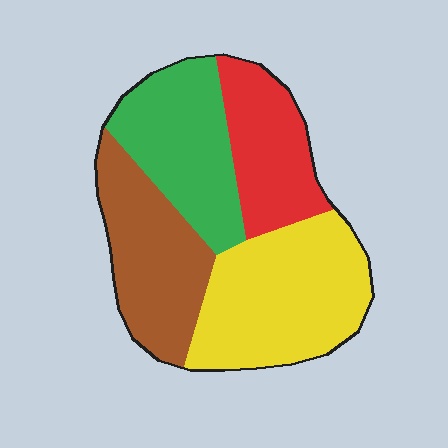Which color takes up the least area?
Red, at roughly 20%.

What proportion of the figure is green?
Green covers 24% of the figure.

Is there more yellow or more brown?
Yellow.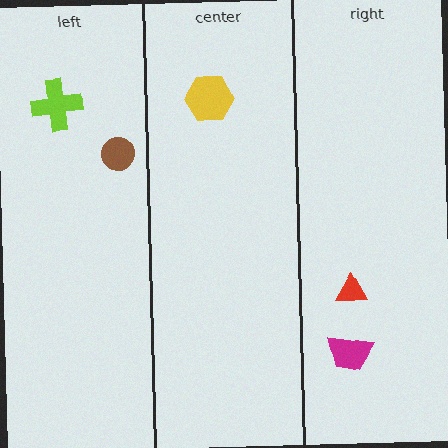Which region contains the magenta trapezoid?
The right region.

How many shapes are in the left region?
2.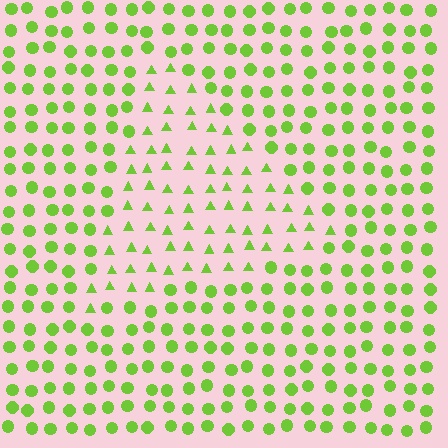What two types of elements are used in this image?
The image uses triangles inside the triangle region and circles outside it.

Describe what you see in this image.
The image is filled with small lime elements arranged in a uniform grid. A triangle-shaped region contains triangles, while the surrounding area contains circles. The boundary is defined purely by the change in element shape.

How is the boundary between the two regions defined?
The boundary is defined by a change in element shape: triangles inside vs. circles outside. All elements share the same color and spacing.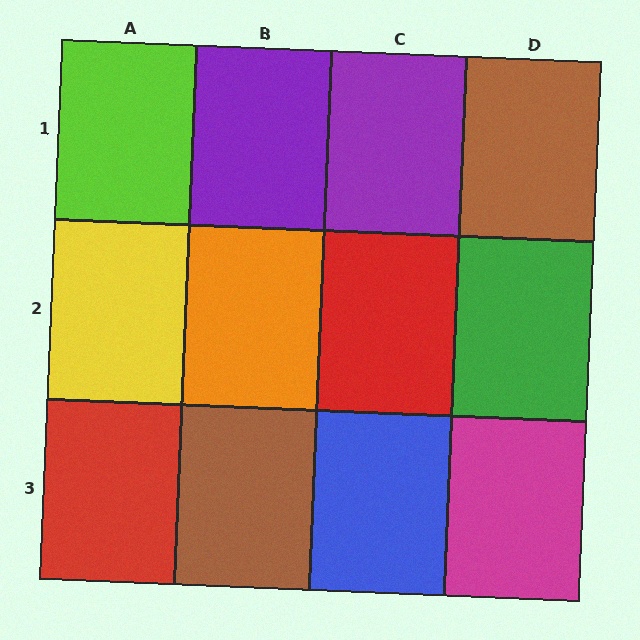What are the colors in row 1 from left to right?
Lime, purple, purple, brown.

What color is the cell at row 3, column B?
Brown.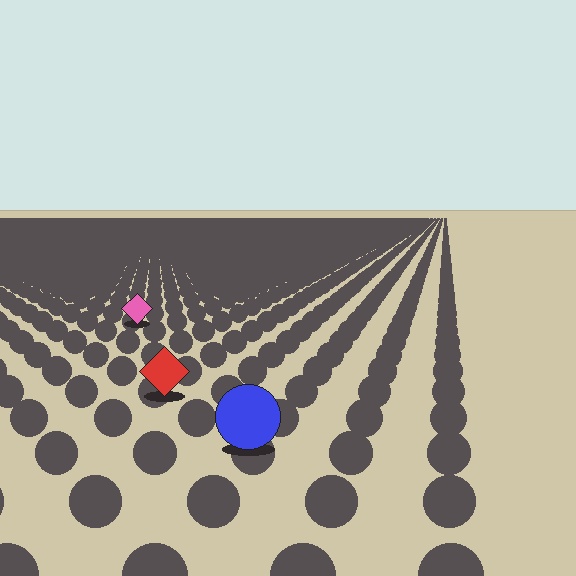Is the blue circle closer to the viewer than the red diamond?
Yes. The blue circle is closer — you can tell from the texture gradient: the ground texture is coarser near it.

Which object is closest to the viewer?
The blue circle is closest. The texture marks near it are larger and more spread out.